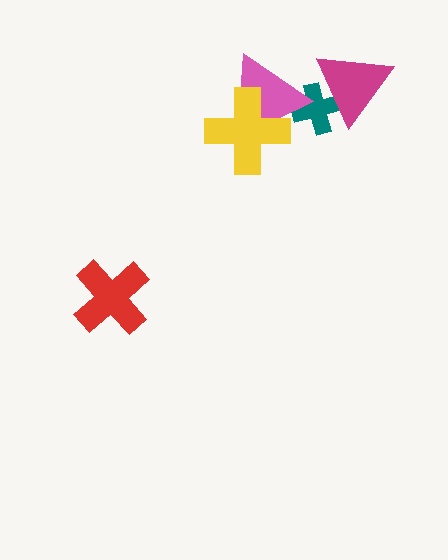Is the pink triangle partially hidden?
Yes, it is partially covered by another shape.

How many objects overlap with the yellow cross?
1 object overlaps with the yellow cross.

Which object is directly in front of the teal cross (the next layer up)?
The pink triangle is directly in front of the teal cross.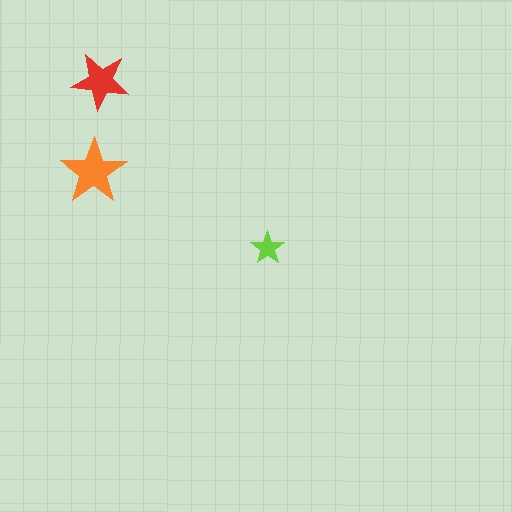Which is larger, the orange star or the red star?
The orange one.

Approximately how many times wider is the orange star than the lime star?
About 2 times wider.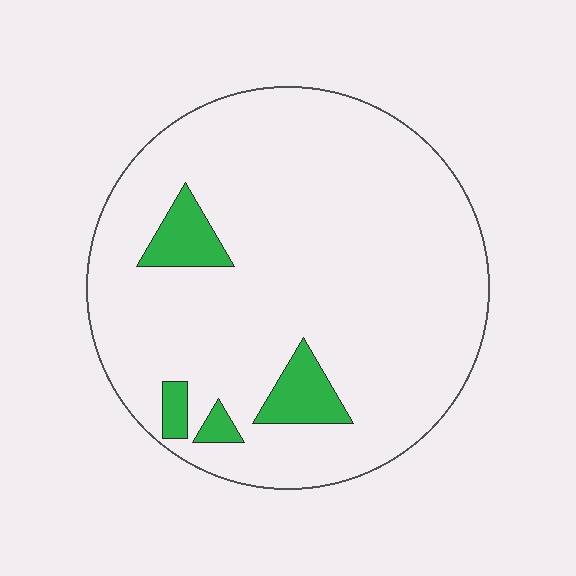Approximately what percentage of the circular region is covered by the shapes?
Approximately 10%.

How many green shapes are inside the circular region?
4.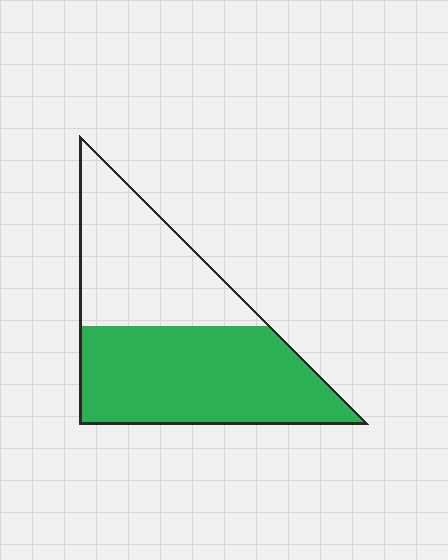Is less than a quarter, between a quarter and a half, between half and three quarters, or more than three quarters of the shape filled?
Between half and three quarters.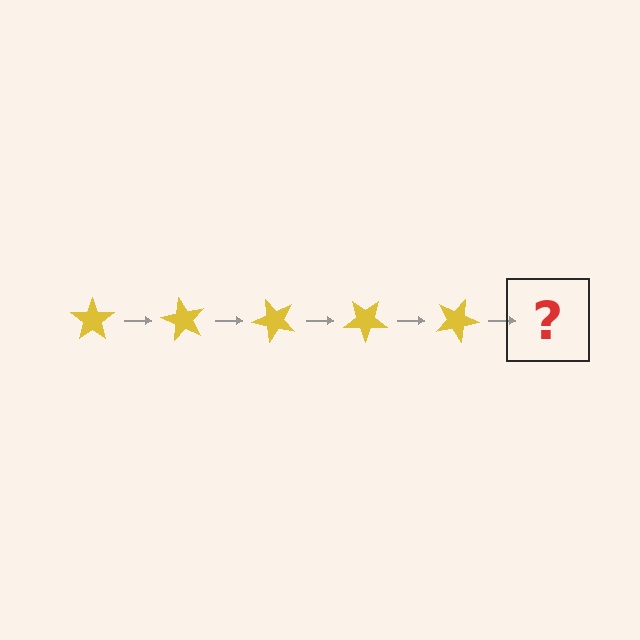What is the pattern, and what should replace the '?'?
The pattern is that the star rotates 60 degrees each step. The '?' should be a yellow star rotated 300 degrees.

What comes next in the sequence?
The next element should be a yellow star rotated 300 degrees.